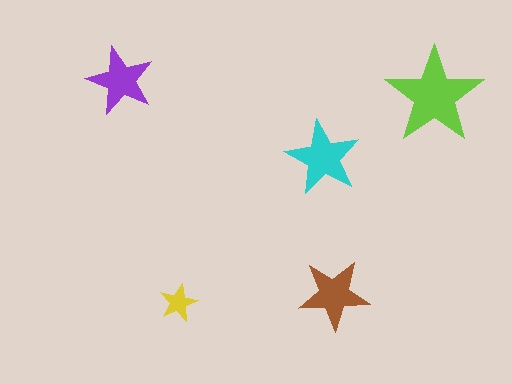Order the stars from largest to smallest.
the lime one, the cyan one, the brown one, the purple one, the yellow one.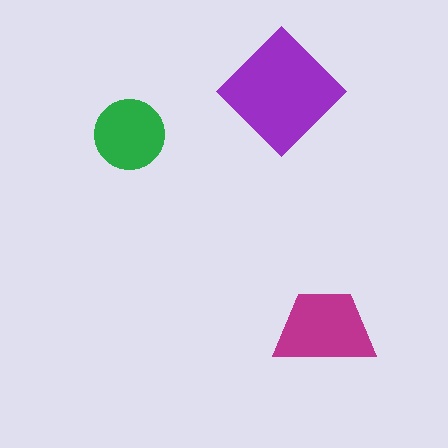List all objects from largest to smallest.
The purple diamond, the magenta trapezoid, the green circle.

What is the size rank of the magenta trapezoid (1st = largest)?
2nd.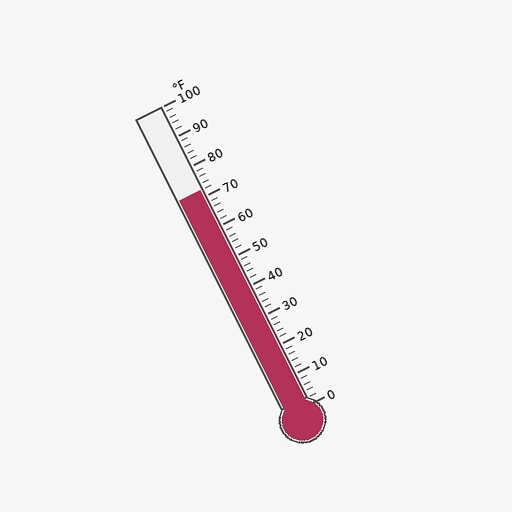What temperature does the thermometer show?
The thermometer shows approximately 72°F.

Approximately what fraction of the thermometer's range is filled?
The thermometer is filled to approximately 70% of its range.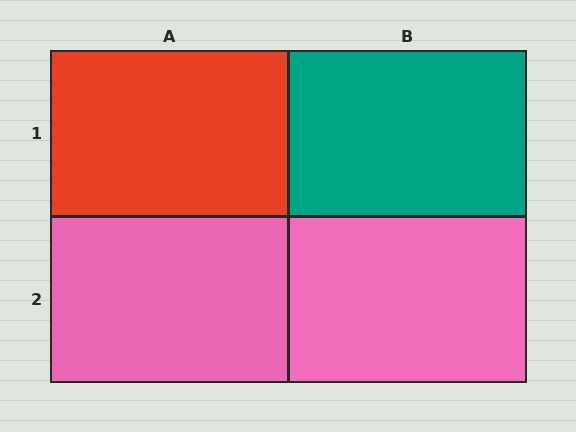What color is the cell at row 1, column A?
Red.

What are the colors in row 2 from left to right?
Pink, pink.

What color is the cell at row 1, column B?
Teal.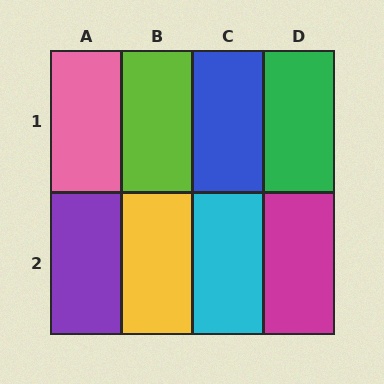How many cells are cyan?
1 cell is cyan.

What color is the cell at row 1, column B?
Lime.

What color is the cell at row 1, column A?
Pink.